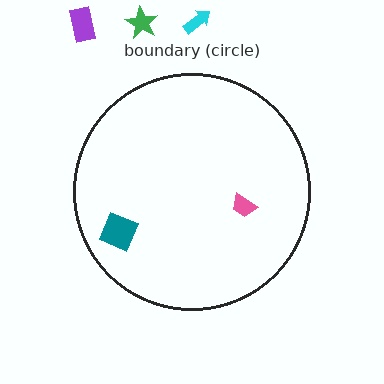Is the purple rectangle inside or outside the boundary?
Outside.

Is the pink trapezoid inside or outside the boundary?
Inside.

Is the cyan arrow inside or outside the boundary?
Outside.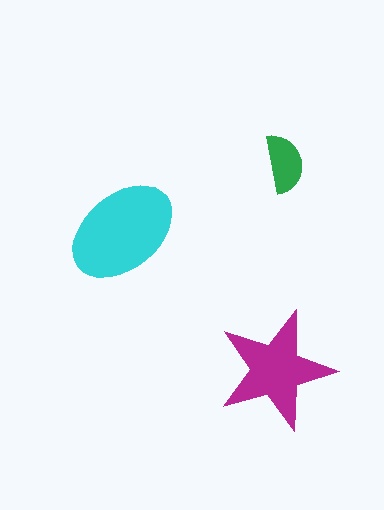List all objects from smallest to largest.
The green semicircle, the magenta star, the cyan ellipse.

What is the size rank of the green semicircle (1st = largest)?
3rd.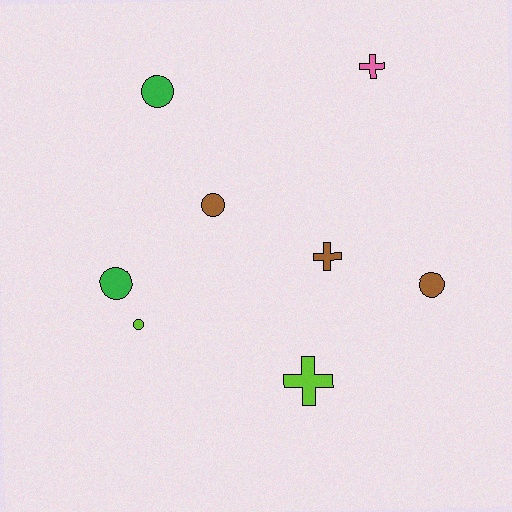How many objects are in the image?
There are 8 objects.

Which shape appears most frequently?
Circle, with 5 objects.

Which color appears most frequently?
Brown, with 3 objects.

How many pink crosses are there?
There is 1 pink cross.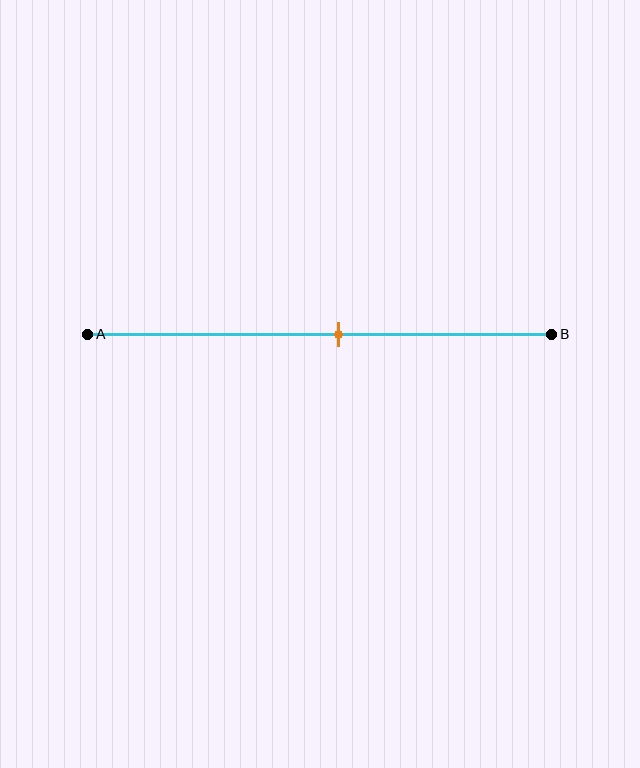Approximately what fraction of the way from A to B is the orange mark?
The orange mark is approximately 55% of the way from A to B.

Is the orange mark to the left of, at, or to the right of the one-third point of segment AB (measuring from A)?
The orange mark is to the right of the one-third point of segment AB.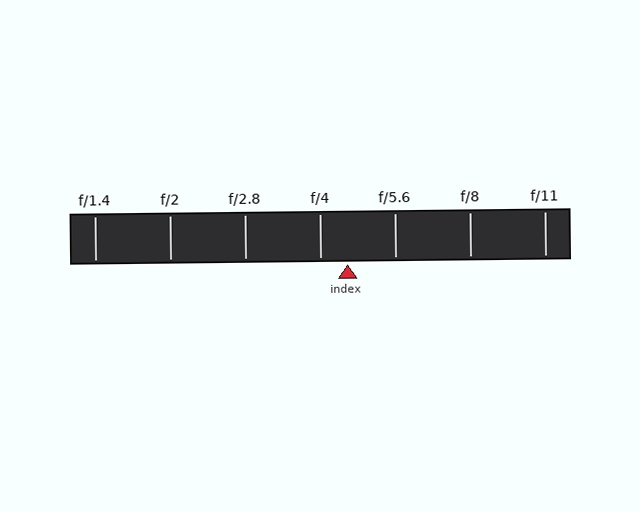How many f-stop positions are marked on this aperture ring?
There are 7 f-stop positions marked.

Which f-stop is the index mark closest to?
The index mark is closest to f/4.